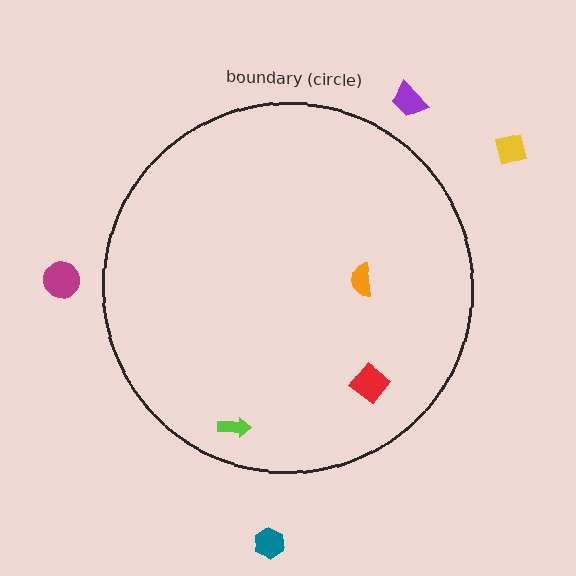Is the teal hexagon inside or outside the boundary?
Outside.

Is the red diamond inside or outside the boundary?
Inside.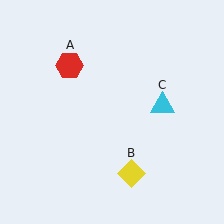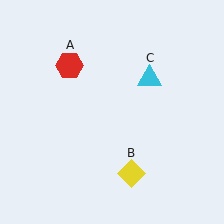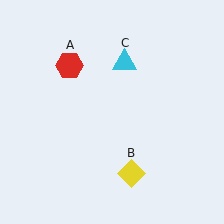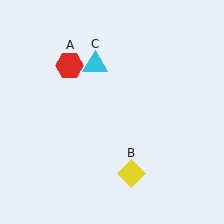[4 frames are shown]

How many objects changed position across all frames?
1 object changed position: cyan triangle (object C).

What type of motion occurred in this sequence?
The cyan triangle (object C) rotated counterclockwise around the center of the scene.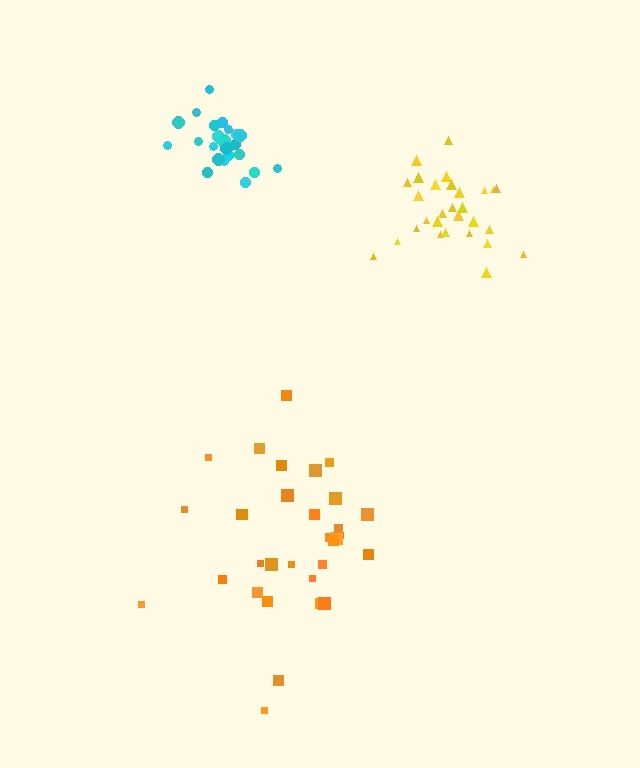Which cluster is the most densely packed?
Cyan.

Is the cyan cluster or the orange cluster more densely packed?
Cyan.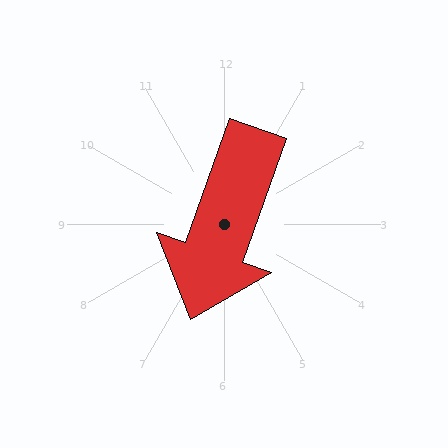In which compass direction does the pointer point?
South.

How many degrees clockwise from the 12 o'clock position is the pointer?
Approximately 199 degrees.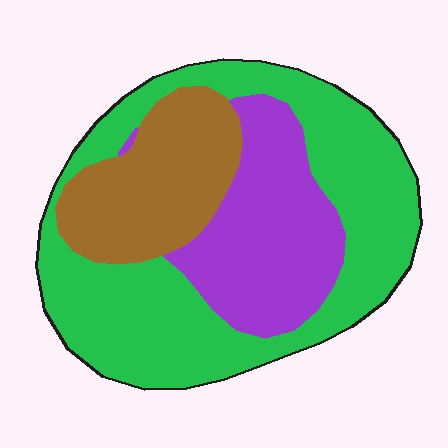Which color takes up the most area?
Green, at roughly 50%.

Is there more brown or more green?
Green.